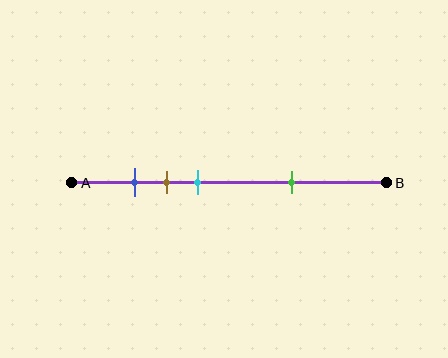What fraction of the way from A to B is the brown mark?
The brown mark is approximately 30% (0.3) of the way from A to B.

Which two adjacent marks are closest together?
The blue and brown marks are the closest adjacent pair.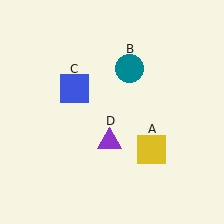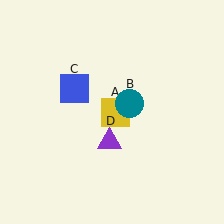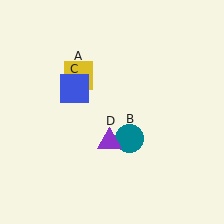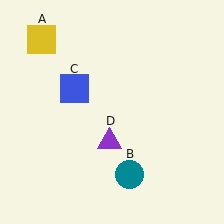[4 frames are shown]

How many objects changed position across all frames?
2 objects changed position: yellow square (object A), teal circle (object B).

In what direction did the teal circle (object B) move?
The teal circle (object B) moved down.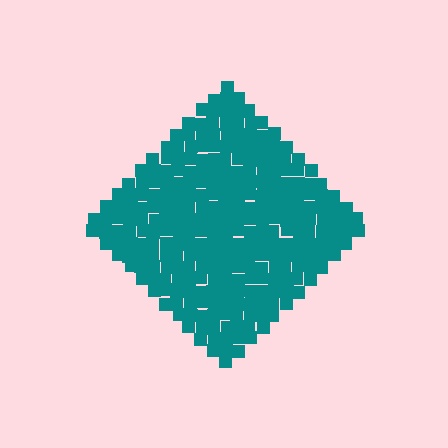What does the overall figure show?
The overall figure shows a diamond.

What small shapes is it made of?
It is made of small squares.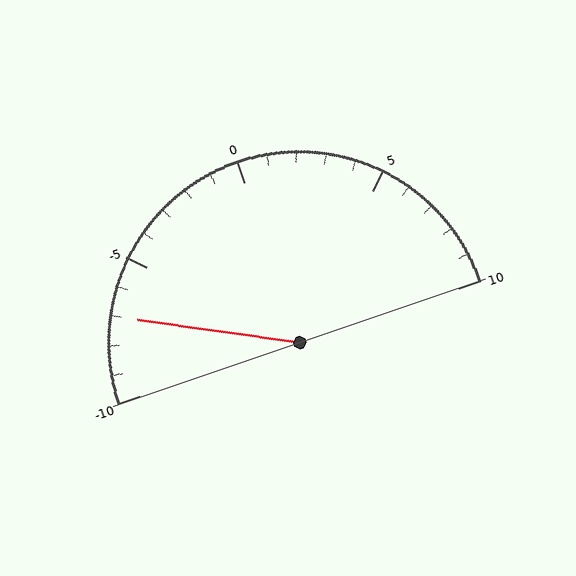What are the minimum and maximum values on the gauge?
The gauge ranges from -10 to 10.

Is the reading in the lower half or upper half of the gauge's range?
The reading is in the lower half of the range (-10 to 10).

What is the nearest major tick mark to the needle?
The nearest major tick mark is -5.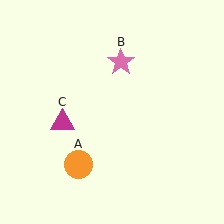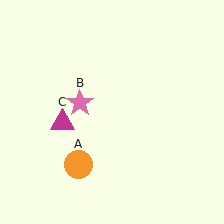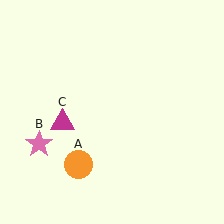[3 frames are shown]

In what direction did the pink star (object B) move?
The pink star (object B) moved down and to the left.